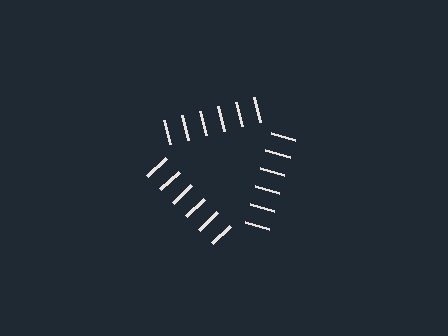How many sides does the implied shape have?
3 sides — the line-ends trace a triangle.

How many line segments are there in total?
18 — 6 along each of the 3 edges.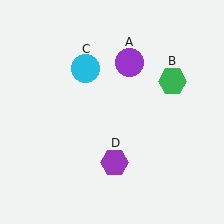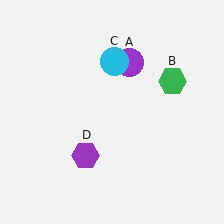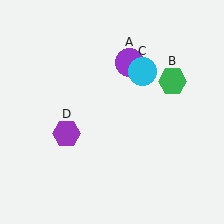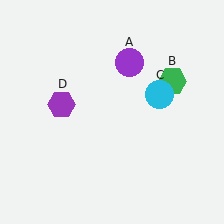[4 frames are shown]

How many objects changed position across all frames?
2 objects changed position: cyan circle (object C), purple hexagon (object D).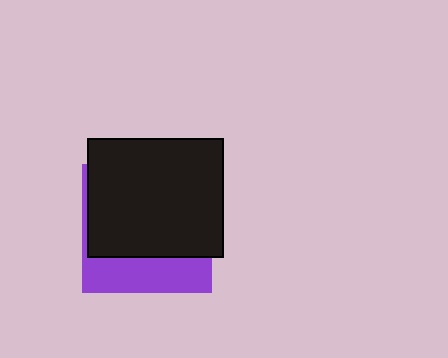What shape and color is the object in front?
The object in front is a black rectangle.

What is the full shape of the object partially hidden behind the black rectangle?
The partially hidden object is a purple square.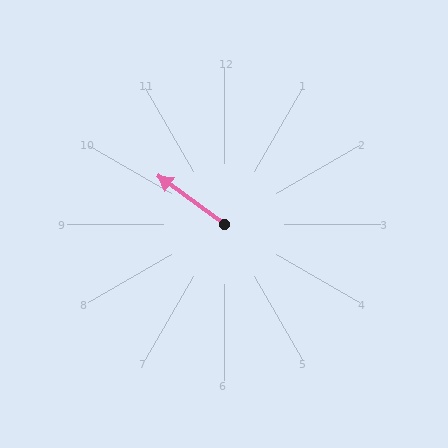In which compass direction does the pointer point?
Northwest.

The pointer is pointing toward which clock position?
Roughly 10 o'clock.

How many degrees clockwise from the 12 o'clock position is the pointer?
Approximately 306 degrees.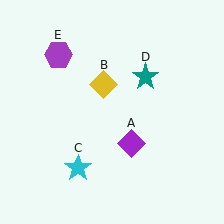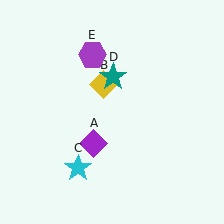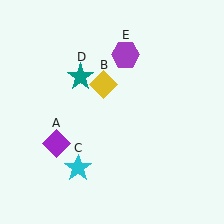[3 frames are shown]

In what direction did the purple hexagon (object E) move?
The purple hexagon (object E) moved right.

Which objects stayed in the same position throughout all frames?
Yellow diamond (object B) and cyan star (object C) remained stationary.